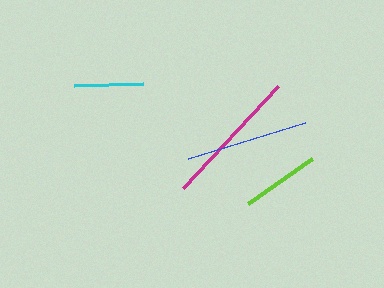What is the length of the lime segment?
The lime segment is approximately 78 pixels long.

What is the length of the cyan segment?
The cyan segment is approximately 69 pixels long.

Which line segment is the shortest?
The cyan line is the shortest at approximately 69 pixels.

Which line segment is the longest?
The magenta line is the longest at approximately 140 pixels.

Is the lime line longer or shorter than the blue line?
The blue line is longer than the lime line.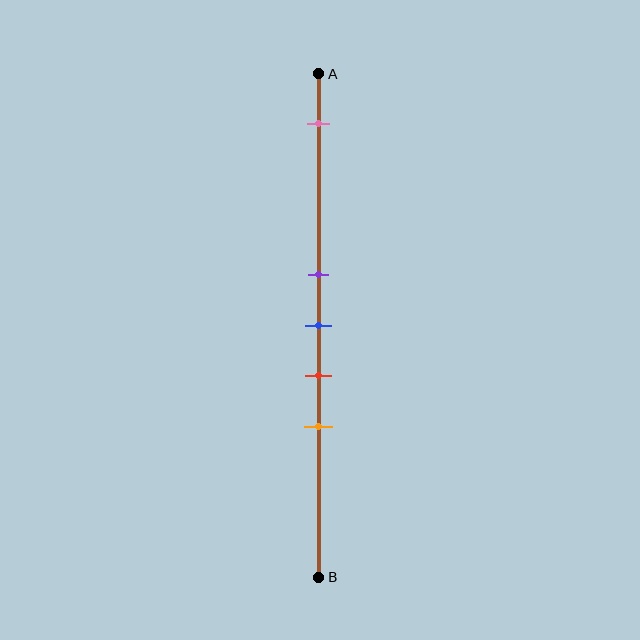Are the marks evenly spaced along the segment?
No, the marks are not evenly spaced.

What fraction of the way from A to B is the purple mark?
The purple mark is approximately 40% (0.4) of the way from A to B.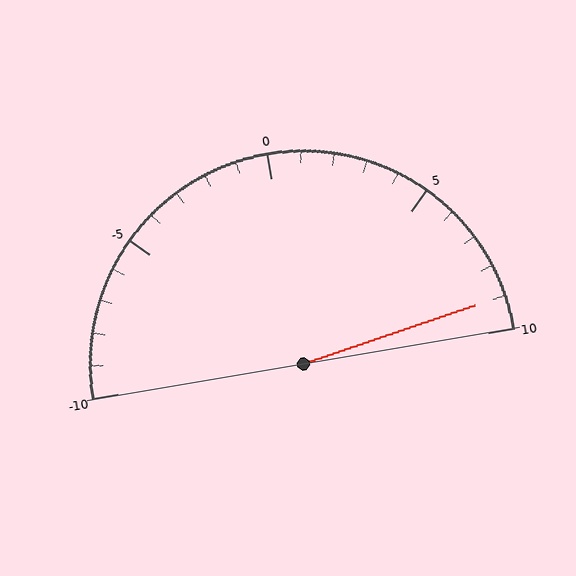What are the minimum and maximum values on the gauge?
The gauge ranges from -10 to 10.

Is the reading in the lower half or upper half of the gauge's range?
The reading is in the upper half of the range (-10 to 10).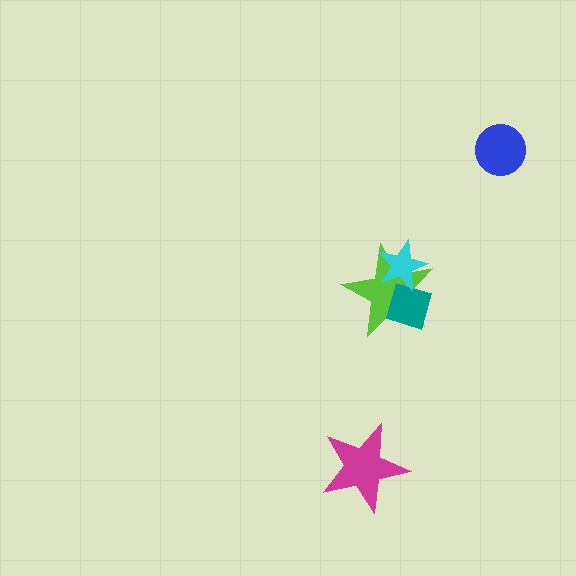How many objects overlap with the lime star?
2 objects overlap with the lime star.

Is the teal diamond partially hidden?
Yes, it is partially covered by another shape.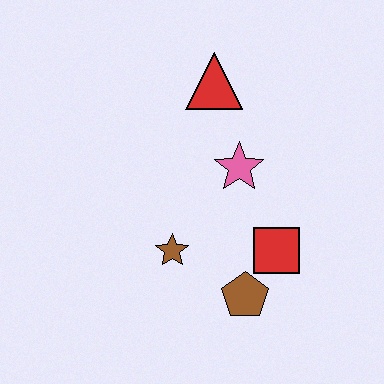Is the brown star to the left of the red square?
Yes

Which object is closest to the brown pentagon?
The red square is closest to the brown pentagon.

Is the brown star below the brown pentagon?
No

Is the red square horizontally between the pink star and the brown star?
No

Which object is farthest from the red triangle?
The brown pentagon is farthest from the red triangle.